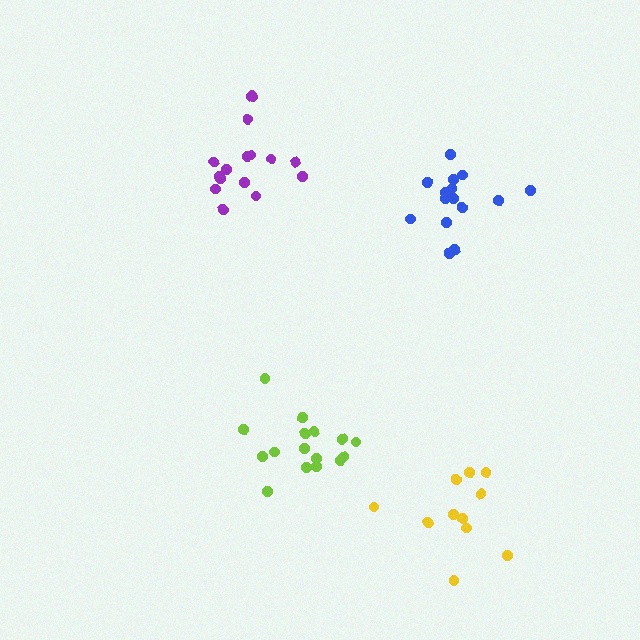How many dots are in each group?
Group 1: 11 dots, Group 2: 16 dots, Group 3: 16 dots, Group 4: 15 dots (58 total).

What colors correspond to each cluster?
The clusters are colored: yellow, lime, purple, blue.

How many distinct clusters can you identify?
There are 4 distinct clusters.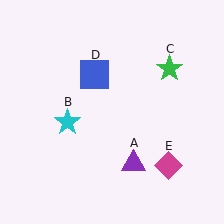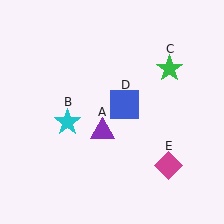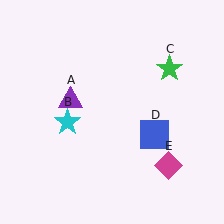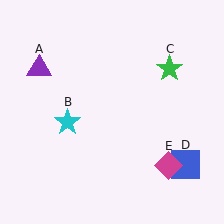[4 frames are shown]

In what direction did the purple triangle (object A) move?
The purple triangle (object A) moved up and to the left.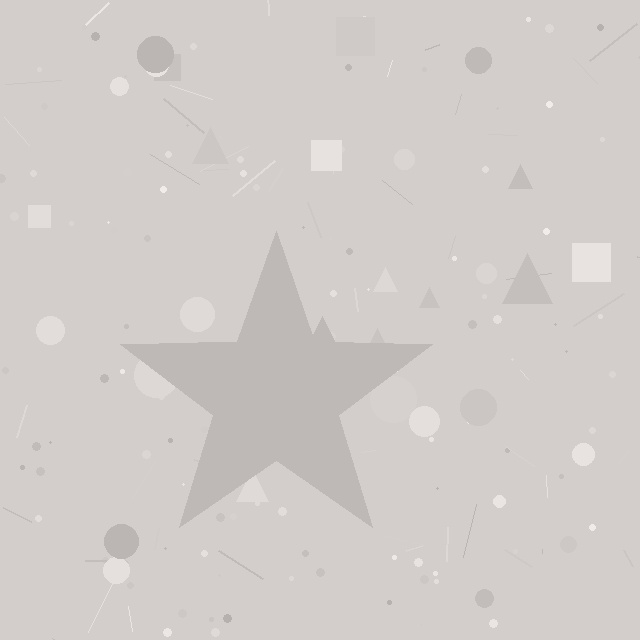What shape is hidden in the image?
A star is hidden in the image.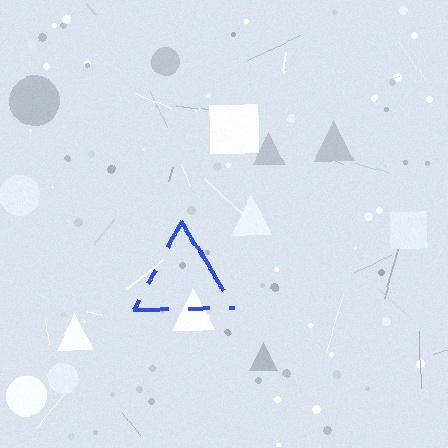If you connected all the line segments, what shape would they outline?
They would outline a triangle.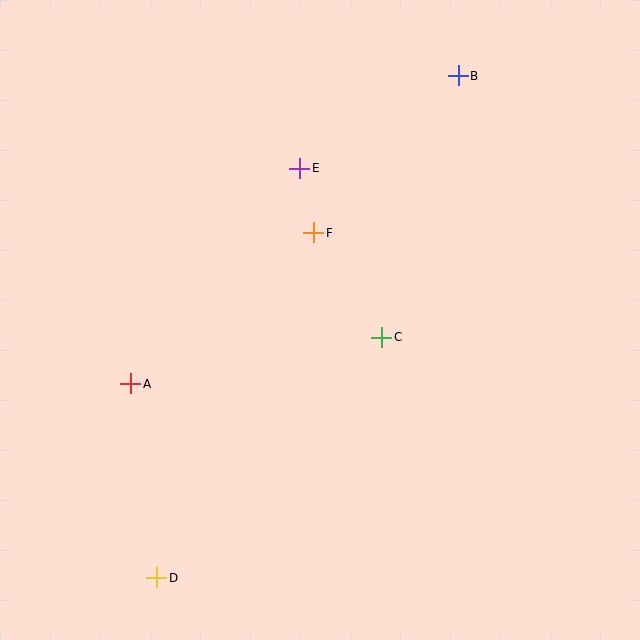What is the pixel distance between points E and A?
The distance between E and A is 274 pixels.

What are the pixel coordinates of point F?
Point F is at (314, 233).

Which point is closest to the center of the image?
Point C at (382, 337) is closest to the center.